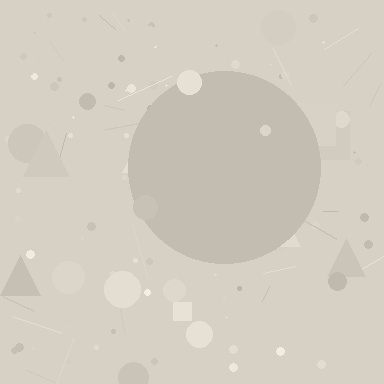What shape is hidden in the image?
A circle is hidden in the image.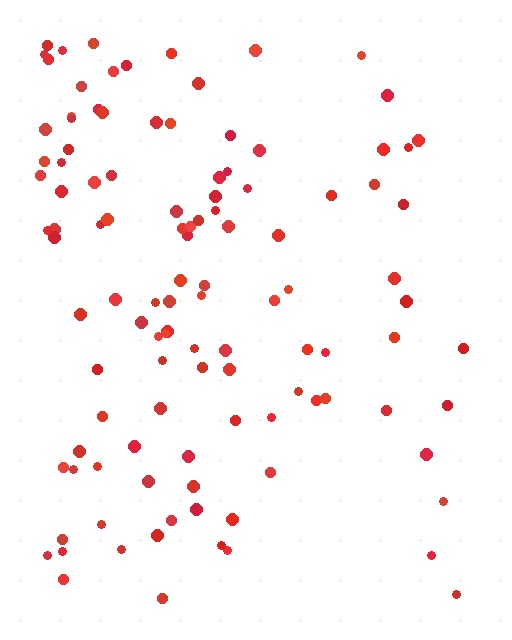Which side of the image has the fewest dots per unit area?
The right.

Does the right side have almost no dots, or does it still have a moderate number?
Still a moderate number, just noticeably fewer than the left.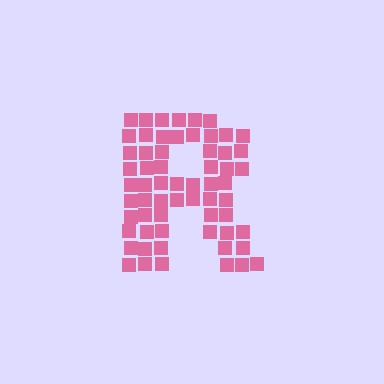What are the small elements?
The small elements are squares.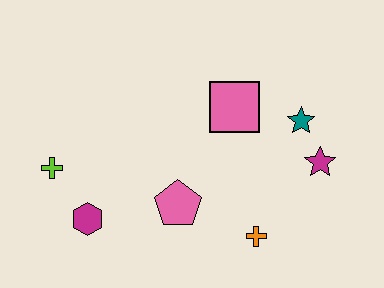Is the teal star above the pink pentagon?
Yes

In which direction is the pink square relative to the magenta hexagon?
The pink square is to the right of the magenta hexagon.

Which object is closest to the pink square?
The teal star is closest to the pink square.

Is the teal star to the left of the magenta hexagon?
No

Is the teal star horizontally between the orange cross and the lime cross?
No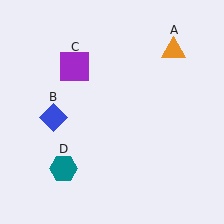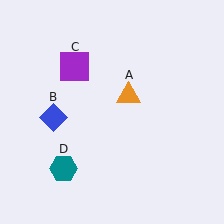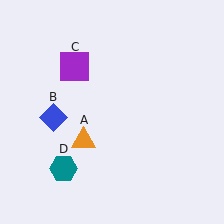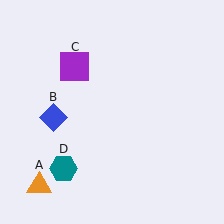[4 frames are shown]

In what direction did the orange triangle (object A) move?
The orange triangle (object A) moved down and to the left.